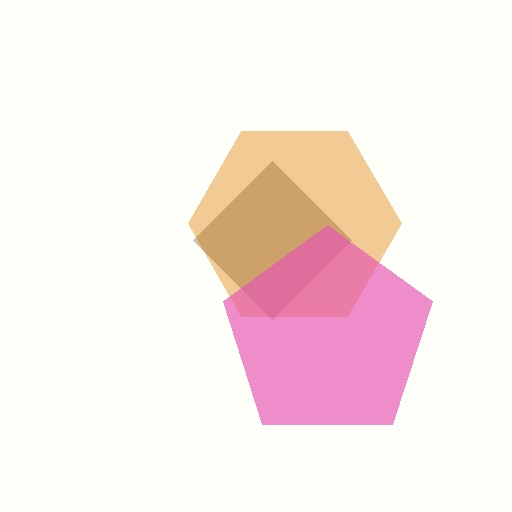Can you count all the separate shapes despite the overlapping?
Yes, there are 3 separate shapes.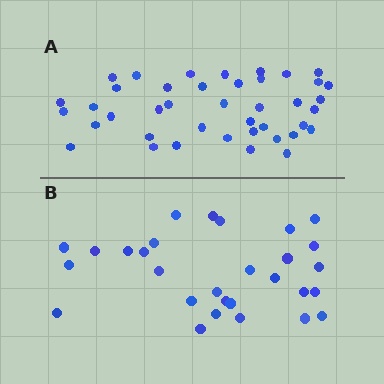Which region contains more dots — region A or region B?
Region A (the top region) has more dots.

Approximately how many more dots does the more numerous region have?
Region A has roughly 12 or so more dots than region B.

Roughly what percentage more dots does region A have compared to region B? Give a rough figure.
About 40% more.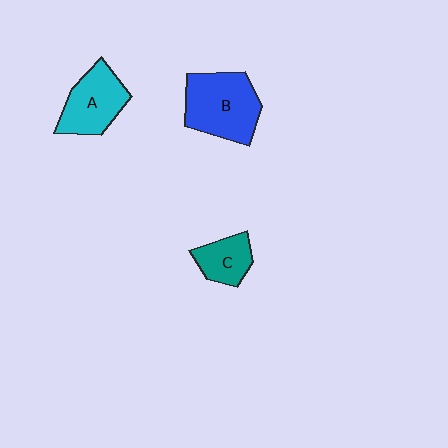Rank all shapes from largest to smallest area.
From largest to smallest: B (blue), A (cyan), C (teal).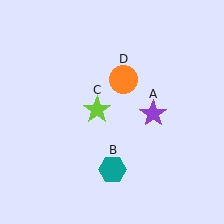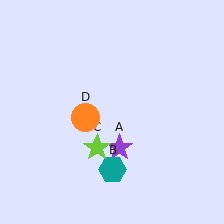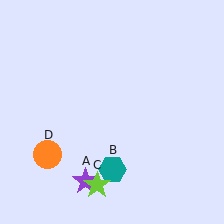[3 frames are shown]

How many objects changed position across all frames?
3 objects changed position: purple star (object A), lime star (object C), orange circle (object D).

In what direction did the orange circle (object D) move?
The orange circle (object D) moved down and to the left.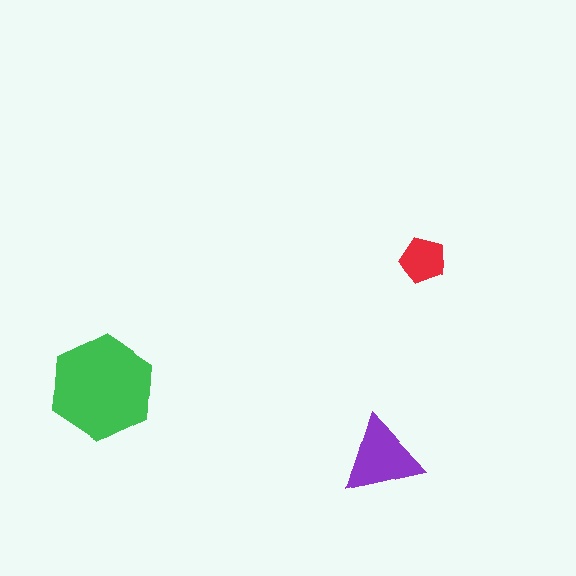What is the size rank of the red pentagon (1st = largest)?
3rd.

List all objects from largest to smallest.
The green hexagon, the purple triangle, the red pentagon.